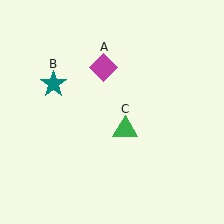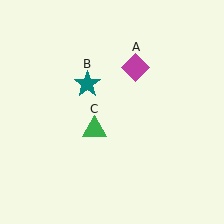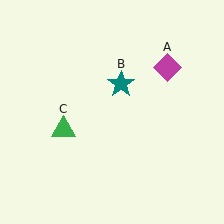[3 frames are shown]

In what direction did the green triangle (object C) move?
The green triangle (object C) moved left.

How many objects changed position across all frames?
3 objects changed position: magenta diamond (object A), teal star (object B), green triangle (object C).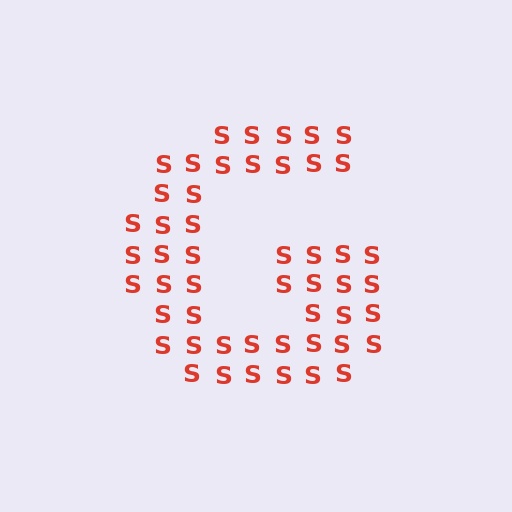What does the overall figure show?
The overall figure shows the letter G.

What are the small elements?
The small elements are letter S's.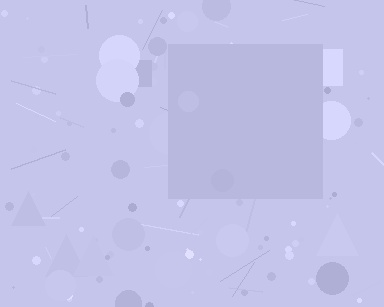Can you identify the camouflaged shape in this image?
The camouflaged shape is a square.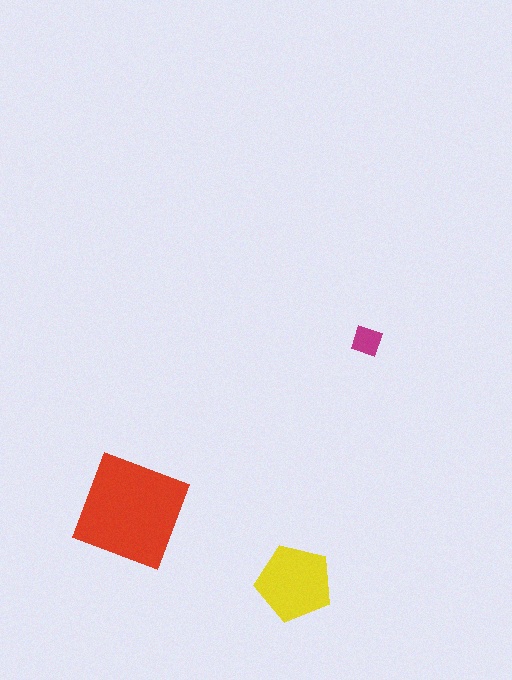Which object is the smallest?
The magenta diamond.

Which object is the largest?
The red square.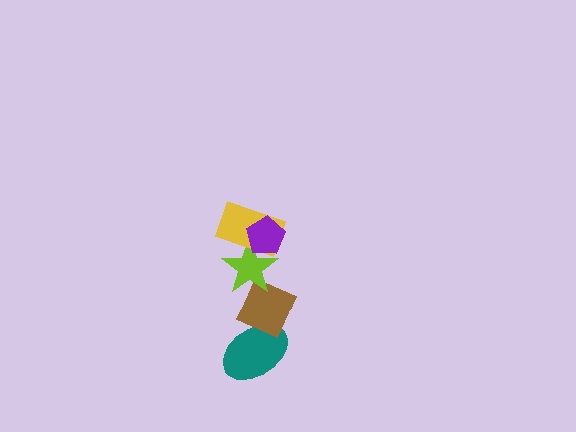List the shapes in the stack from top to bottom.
From top to bottom: the purple pentagon, the yellow rectangle, the lime star, the brown diamond, the teal ellipse.